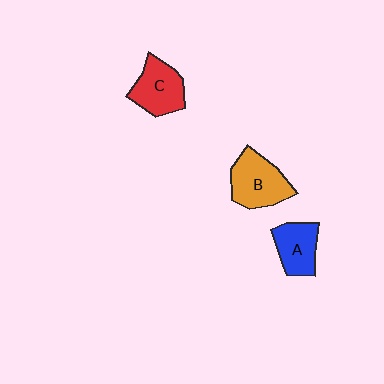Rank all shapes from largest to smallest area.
From largest to smallest: B (orange), C (red), A (blue).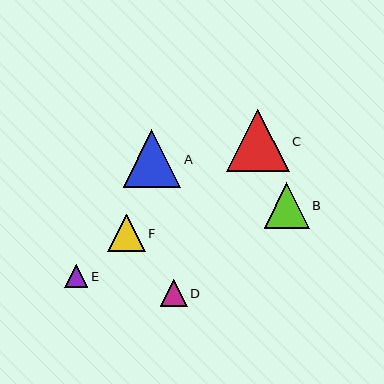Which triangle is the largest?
Triangle C is the largest with a size of approximately 62 pixels.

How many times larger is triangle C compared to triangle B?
Triangle C is approximately 1.4 times the size of triangle B.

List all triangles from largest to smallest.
From largest to smallest: C, A, B, F, D, E.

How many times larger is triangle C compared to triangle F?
Triangle C is approximately 1.7 times the size of triangle F.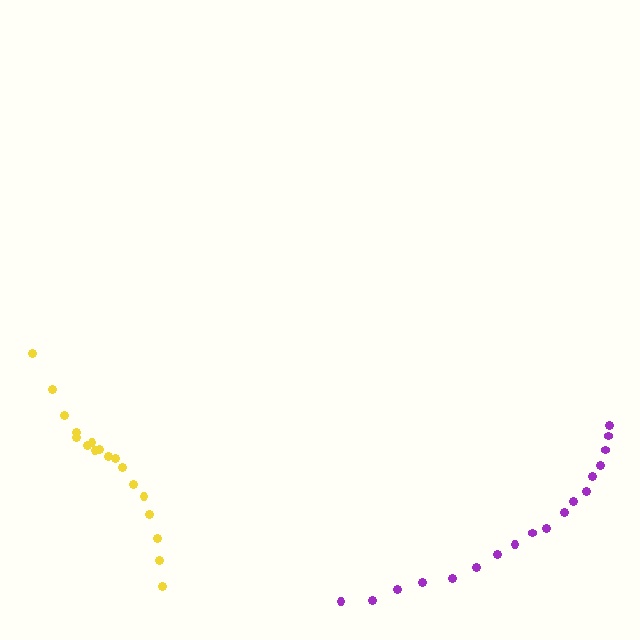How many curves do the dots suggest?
There are 2 distinct paths.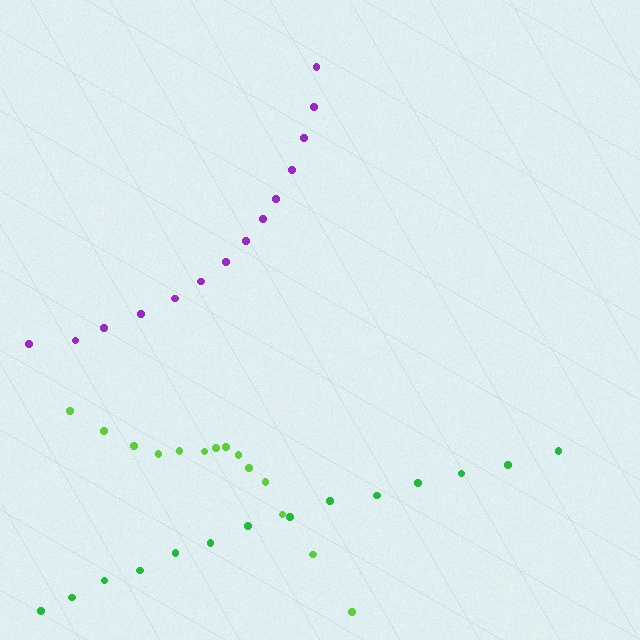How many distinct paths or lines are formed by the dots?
There are 3 distinct paths.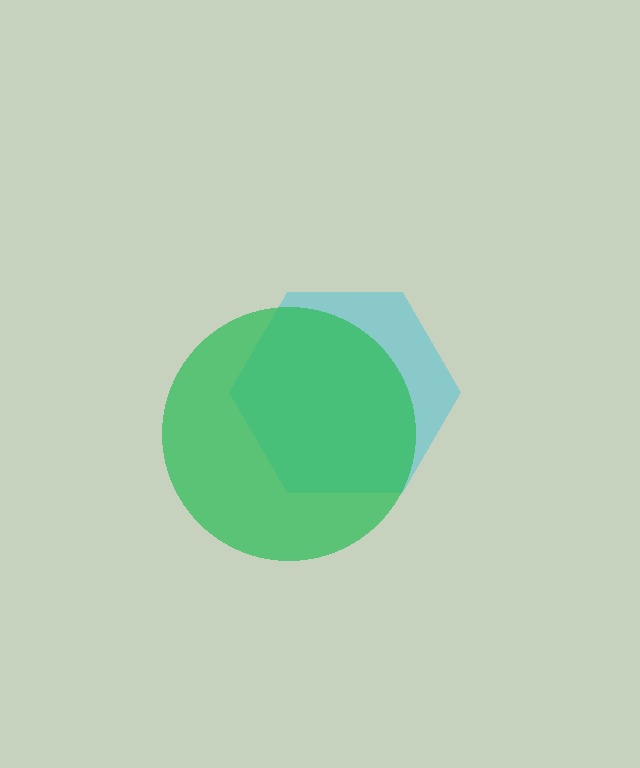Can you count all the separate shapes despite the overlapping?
Yes, there are 2 separate shapes.